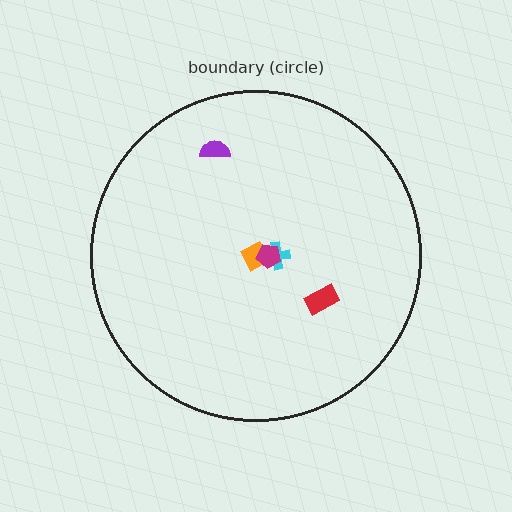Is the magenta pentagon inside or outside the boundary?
Inside.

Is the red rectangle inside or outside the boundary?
Inside.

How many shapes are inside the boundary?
5 inside, 0 outside.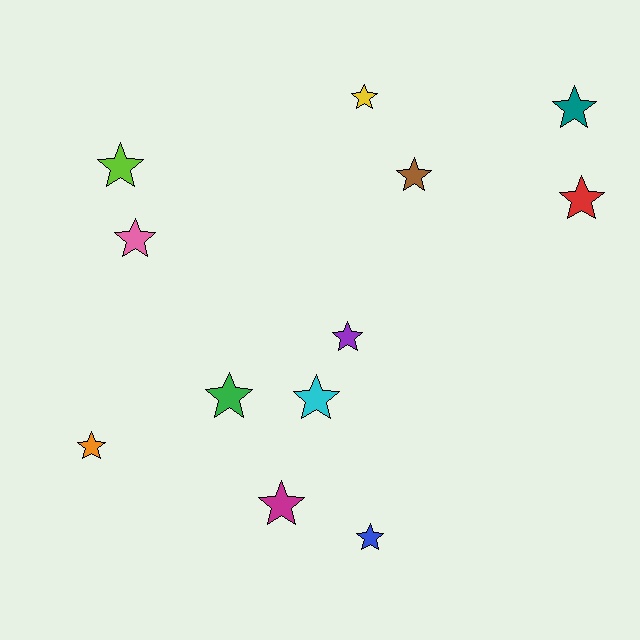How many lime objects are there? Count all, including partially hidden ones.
There is 1 lime object.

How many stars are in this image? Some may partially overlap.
There are 12 stars.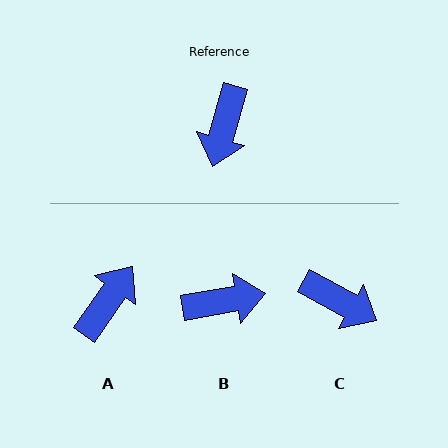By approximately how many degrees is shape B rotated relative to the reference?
Approximately 116 degrees counter-clockwise.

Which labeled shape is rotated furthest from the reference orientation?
A, about 161 degrees away.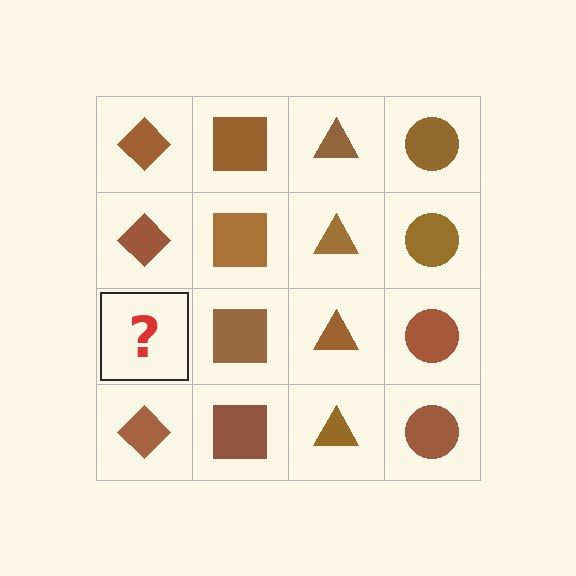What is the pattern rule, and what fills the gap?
The rule is that each column has a consistent shape. The gap should be filled with a brown diamond.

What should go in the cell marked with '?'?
The missing cell should contain a brown diamond.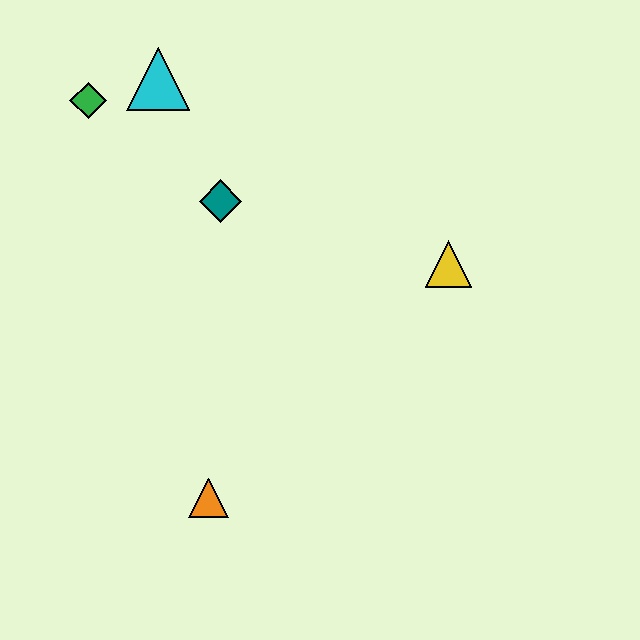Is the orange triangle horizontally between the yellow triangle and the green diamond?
Yes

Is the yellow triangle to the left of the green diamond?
No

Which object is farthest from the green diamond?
The orange triangle is farthest from the green diamond.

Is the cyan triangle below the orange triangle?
No